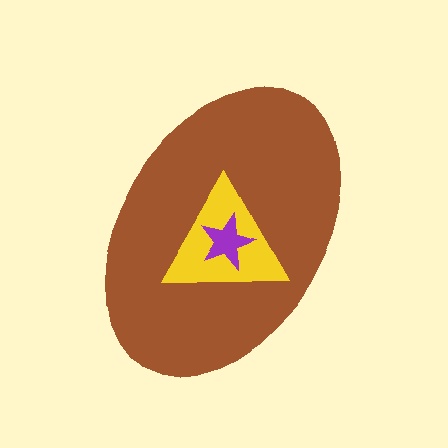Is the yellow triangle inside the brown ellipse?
Yes.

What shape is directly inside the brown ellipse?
The yellow triangle.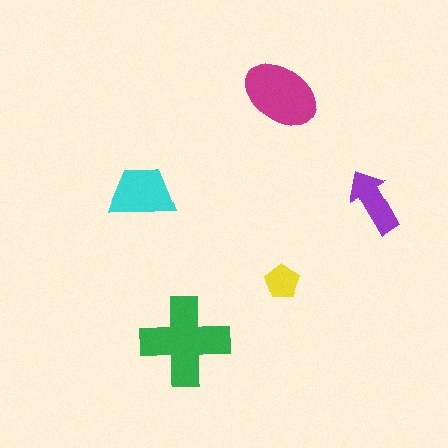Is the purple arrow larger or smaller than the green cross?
Smaller.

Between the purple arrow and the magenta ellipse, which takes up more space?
The magenta ellipse.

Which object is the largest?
The green cross.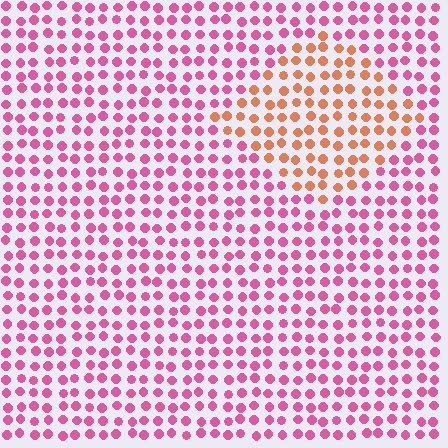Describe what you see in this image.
The image is filled with small pink elements in a uniform arrangement. A diamond-shaped region is visible where the elements are tinted to a slightly different hue, forming a subtle color boundary.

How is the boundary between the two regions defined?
The boundary is defined purely by a slight shift in hue (about 48 degrees). Spacing, size, and orientation are identical on both sides.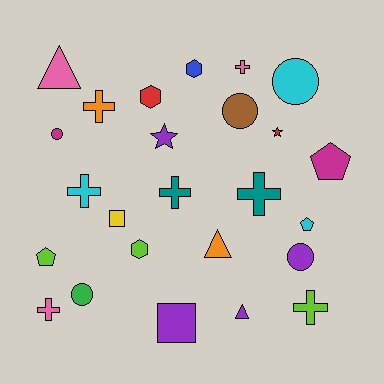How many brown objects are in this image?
There is 1 brown object.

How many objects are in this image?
There are 25 objects.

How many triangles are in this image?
There are 3 triangles.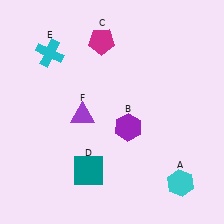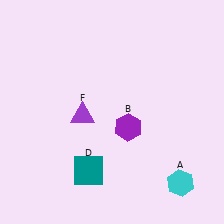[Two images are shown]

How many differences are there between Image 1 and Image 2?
There are 2 differences between the two images.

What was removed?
The magenta pentagon (C), the cyan cross (E) were removed in Image 2.